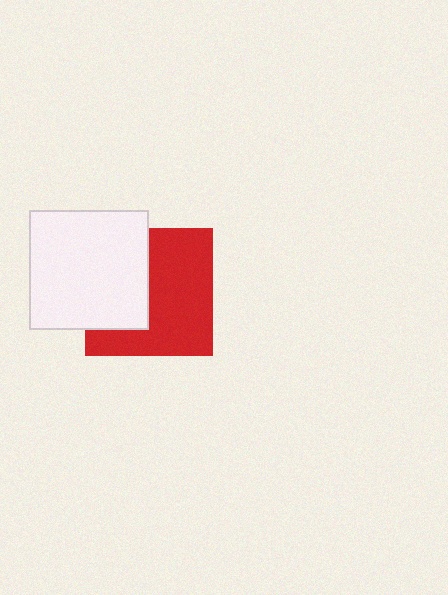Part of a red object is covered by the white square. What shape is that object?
It is a square.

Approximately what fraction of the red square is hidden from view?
Roughly 40% of the red square is hidden behind the white square.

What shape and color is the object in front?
The object in front is a white square.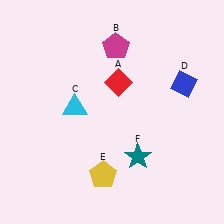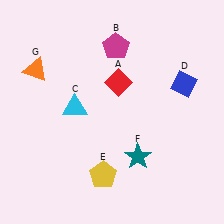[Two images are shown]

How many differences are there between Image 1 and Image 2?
There is 1 difference between the two images.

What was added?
An orange triangle (G) was added in Image 2.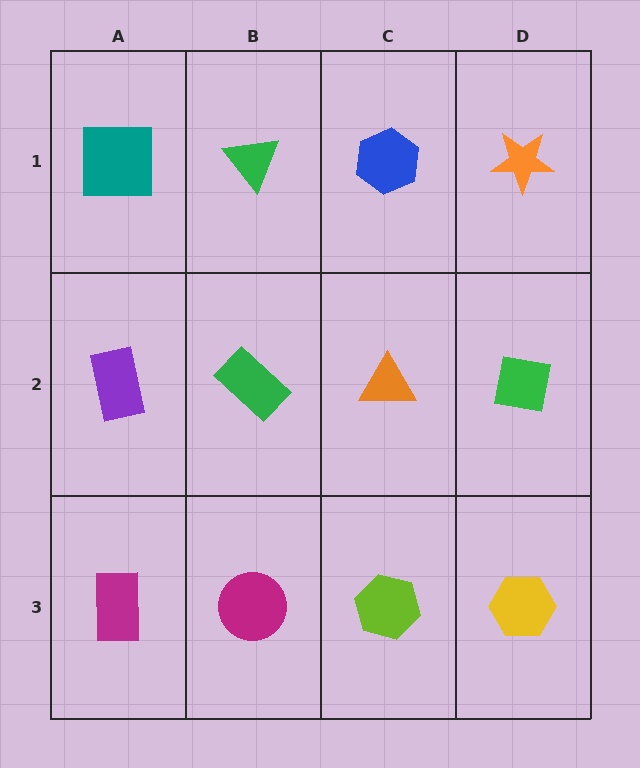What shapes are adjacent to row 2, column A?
A teal square (row 1, column A), a magenta rectangle (row 3, column A), a green rectangle (row 2, column B).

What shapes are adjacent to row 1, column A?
A purple rectangle (row 2, column A), a green triangle (row 1, column B).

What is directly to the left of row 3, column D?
A lime hexagon.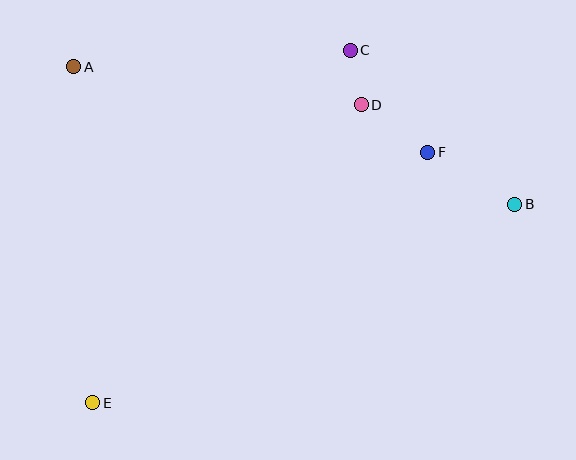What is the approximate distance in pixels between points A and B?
The distance between A and B is approximately 462 pixels.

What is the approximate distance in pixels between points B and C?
The distance between B and C is approximately 226 pixels.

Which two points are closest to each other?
Points C and D are closest to each other.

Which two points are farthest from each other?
Points B and E are farthest from each other.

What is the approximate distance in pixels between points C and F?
The distance between C and F is approximately 129 pixels.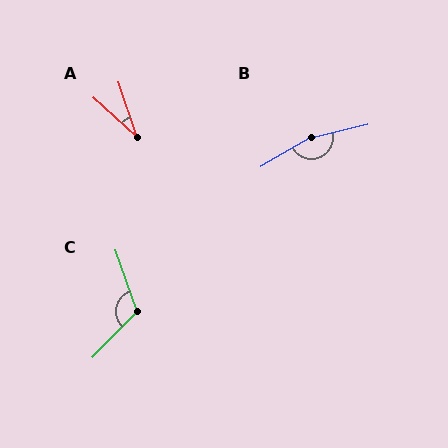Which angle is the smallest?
A, at approximately 29 degrees.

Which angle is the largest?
B, at approximately 163 degrees.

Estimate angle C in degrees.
Approximately 116 degrees.